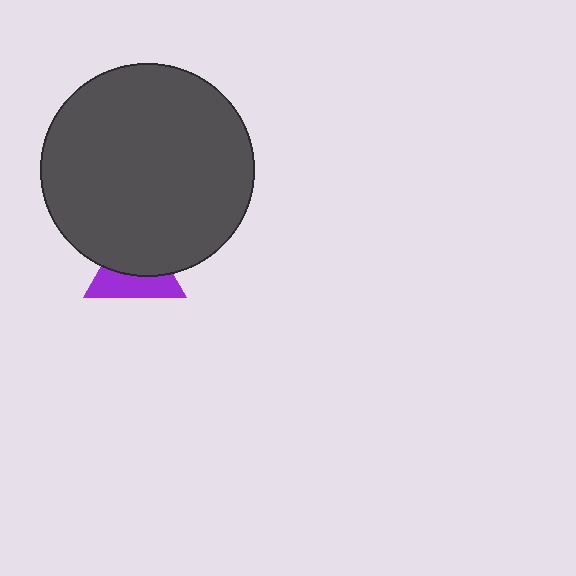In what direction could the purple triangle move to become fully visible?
The purple triangle could move down. That would shift it out from behind the dark gray circle entirely.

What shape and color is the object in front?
The object in front is a dark gray circle.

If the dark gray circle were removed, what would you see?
You would see the complete purple triangle.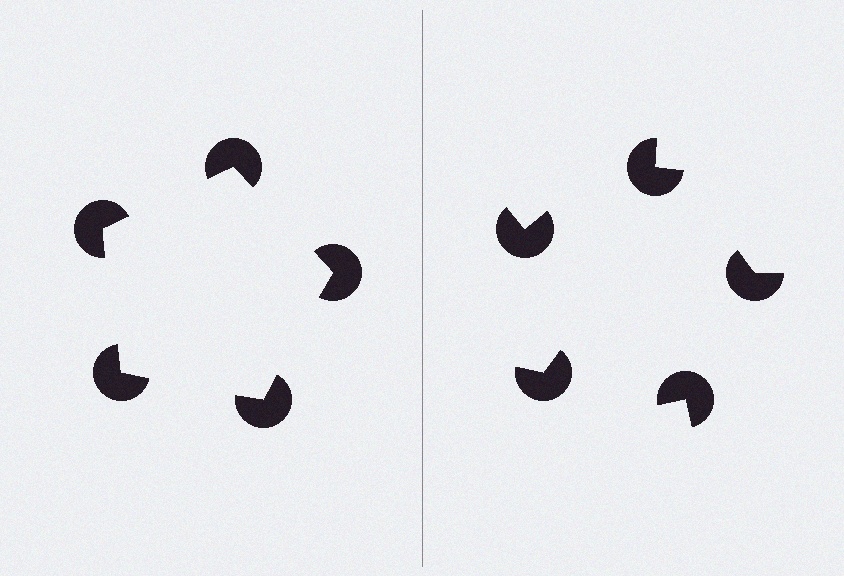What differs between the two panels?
The pac-man discs are positioned identically on both sides; only the wedge orientations differ. On the left they align to a pentagon; on the right they are misaligned.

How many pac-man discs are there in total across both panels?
10 — 5 on each side.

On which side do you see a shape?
An illusory pentagon appears on the left side. On the right side the wedge cuts are rotated, so no coherent shape forms.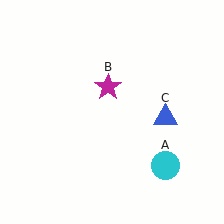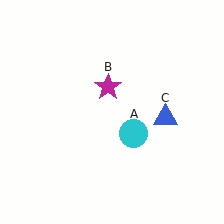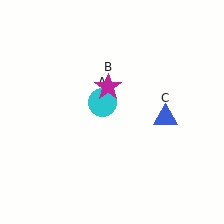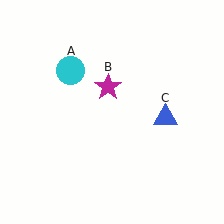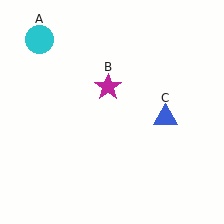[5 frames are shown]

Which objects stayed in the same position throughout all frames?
Magenta star (object B) and blue triangle (object C) remained stationary.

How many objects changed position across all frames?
1 object changed position: cyan circle (object A).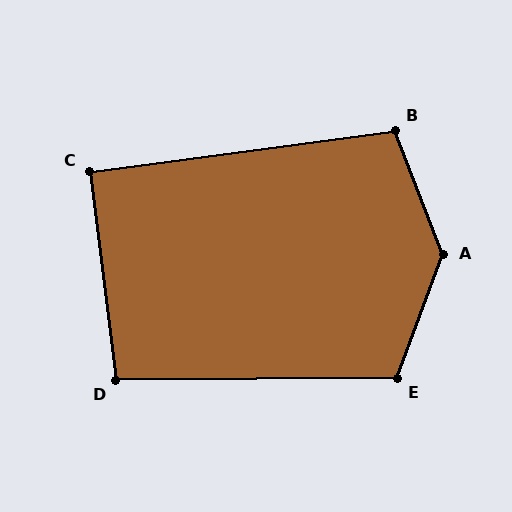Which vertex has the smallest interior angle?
C, at approximately 90 degrees.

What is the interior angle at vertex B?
Approximately 104 degrees (obtuse).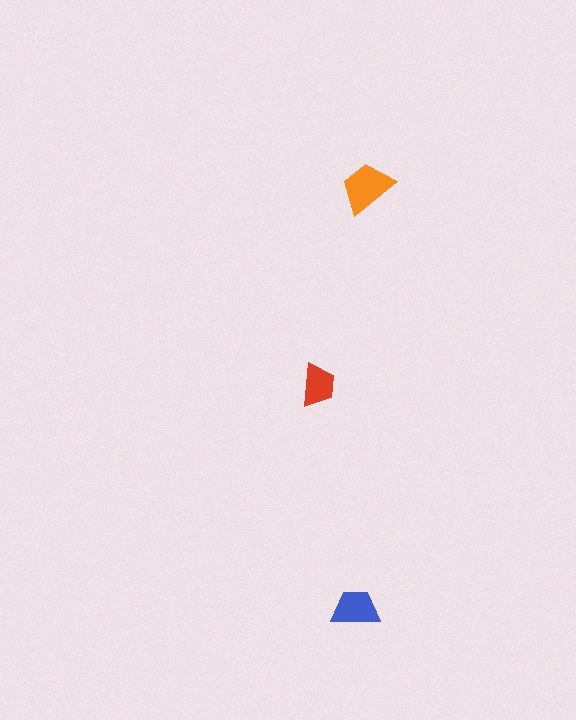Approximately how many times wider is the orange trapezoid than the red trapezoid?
About 1.5 times wider.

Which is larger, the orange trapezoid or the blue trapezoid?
The orange one.